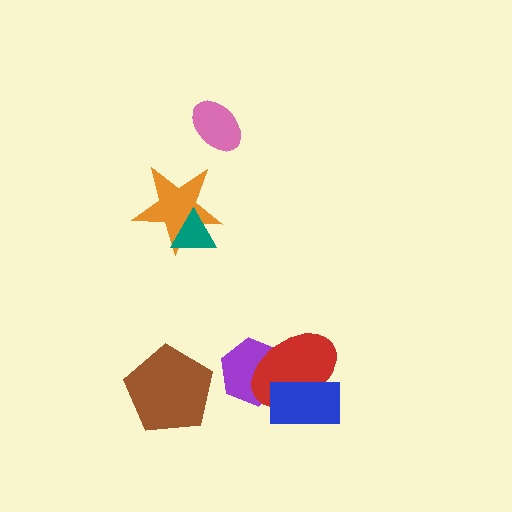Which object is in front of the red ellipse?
The blue rectangle is in front of the red ellipse.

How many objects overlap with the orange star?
1 object overlaps with the orange star.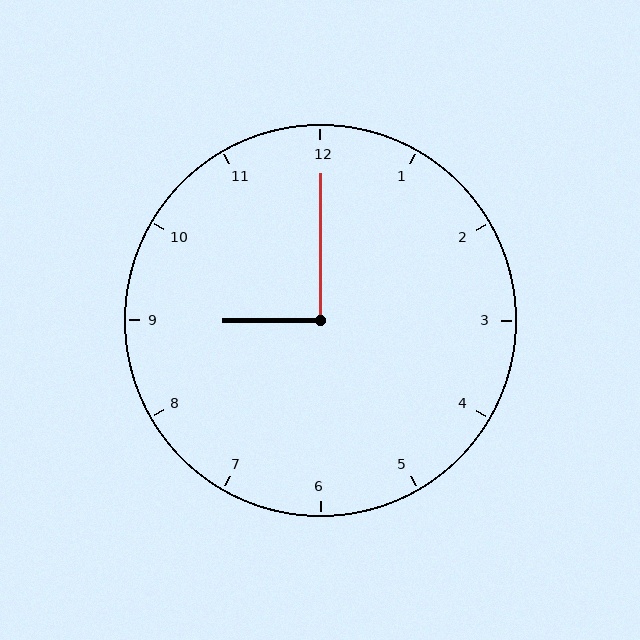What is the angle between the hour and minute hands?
Approximately 90 degrees.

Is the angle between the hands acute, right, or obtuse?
It is right.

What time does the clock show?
9:00.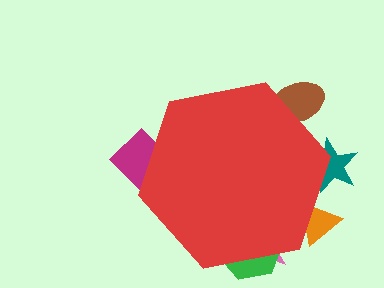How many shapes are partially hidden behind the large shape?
6 shapes are partially hidden.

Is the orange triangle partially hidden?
Yes, the orange triangle is partially hidden behind the red hexagon.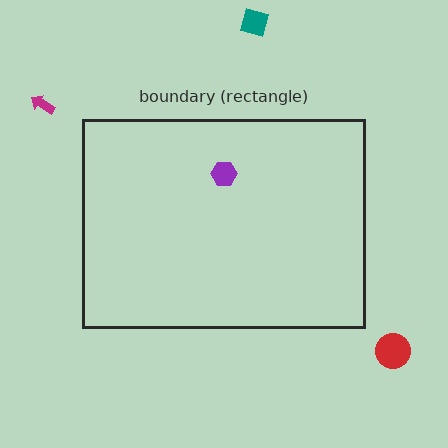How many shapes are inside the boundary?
1 inside, 3 outside.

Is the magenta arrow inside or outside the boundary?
Outside.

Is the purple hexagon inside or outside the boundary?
Inside.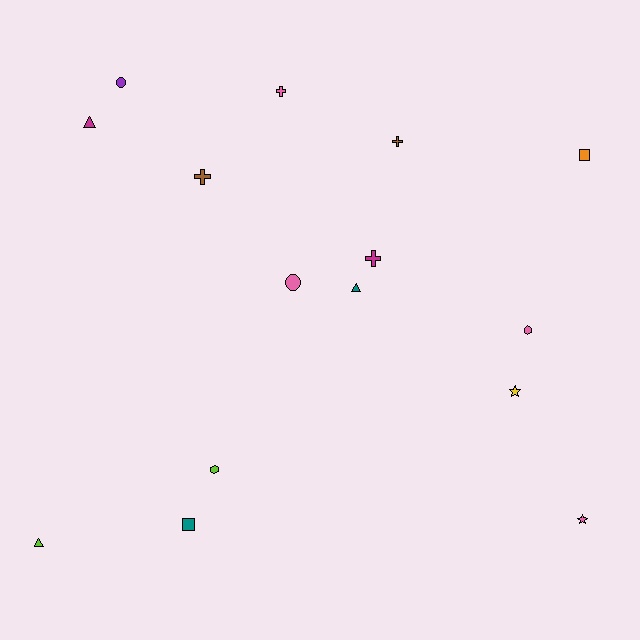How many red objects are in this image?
There are no red objects.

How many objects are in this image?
There are 15 objects.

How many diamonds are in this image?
There are no diamonds.